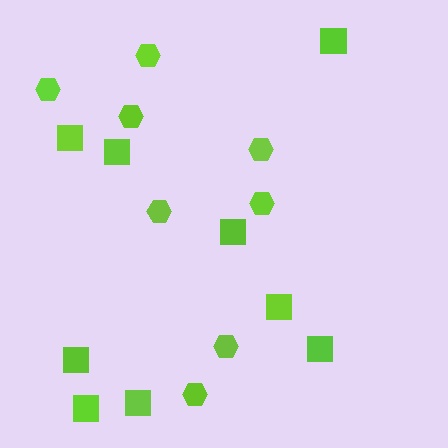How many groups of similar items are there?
There are 2 groups: one group of hexagons (8) and one group of squares (9).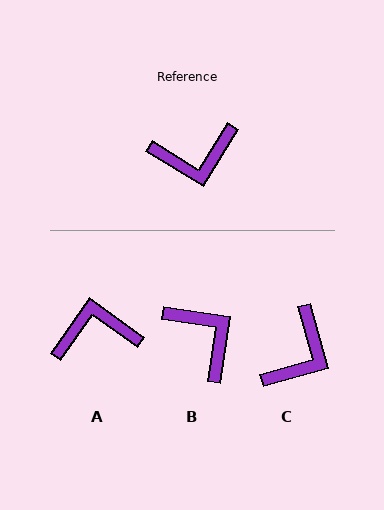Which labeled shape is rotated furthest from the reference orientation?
A, about 176 degrees away.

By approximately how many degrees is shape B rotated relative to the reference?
Approximately 113 degrees counter-clockwise.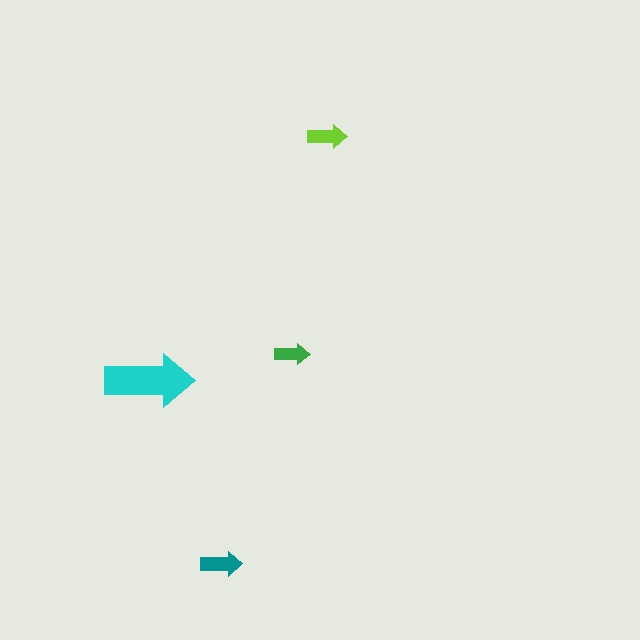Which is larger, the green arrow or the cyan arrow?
The cyan one.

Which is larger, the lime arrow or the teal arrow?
The teal one.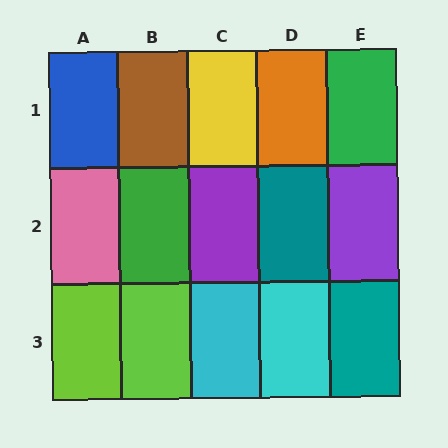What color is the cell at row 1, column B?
Brown.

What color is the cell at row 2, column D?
Teal.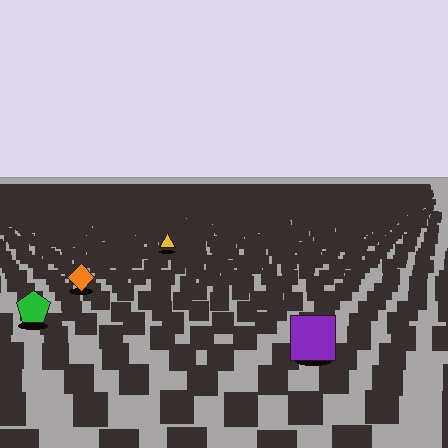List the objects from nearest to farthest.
From nearest to farthest: the purple square, the green pentagon, the orange diamond, the yellow triangle.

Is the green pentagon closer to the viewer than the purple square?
No. The purple square is closer — you can tell from the texture gradient: the ground texture is coarser near it.